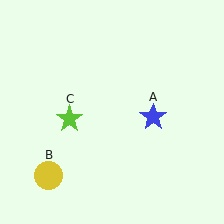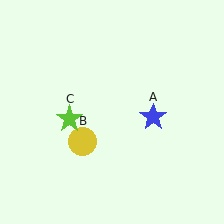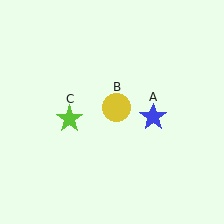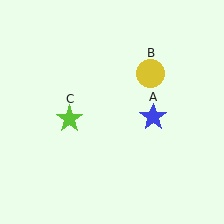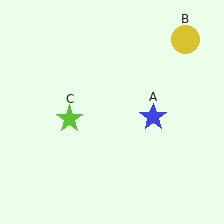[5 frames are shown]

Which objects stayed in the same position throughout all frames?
Blue star (object A) and lime star (object C) remained stationary.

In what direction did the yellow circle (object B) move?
The yellow circle (object B) moved up and to the right.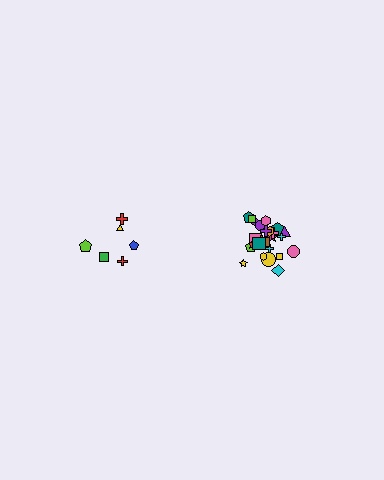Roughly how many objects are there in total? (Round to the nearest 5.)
Roughly 30 objects in total.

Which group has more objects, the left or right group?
The right group.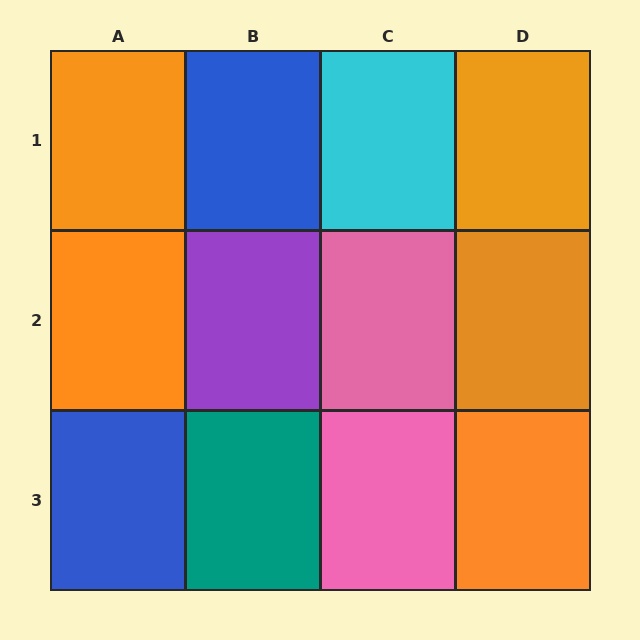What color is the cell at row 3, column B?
Teal.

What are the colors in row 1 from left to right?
Orange, blue, cyan, orange.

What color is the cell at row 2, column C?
Pink.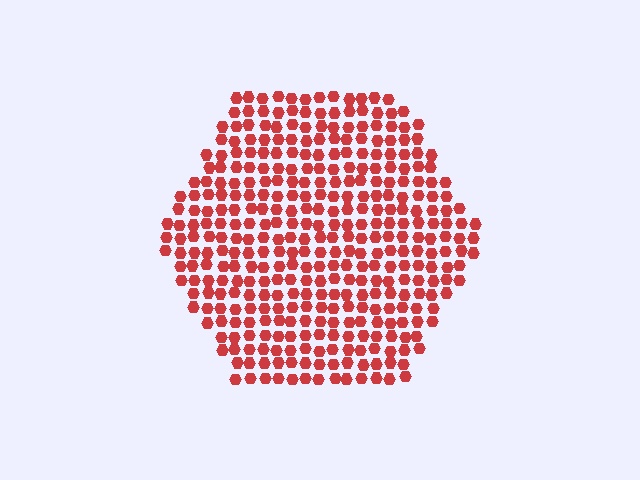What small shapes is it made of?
It is made of small hexagons.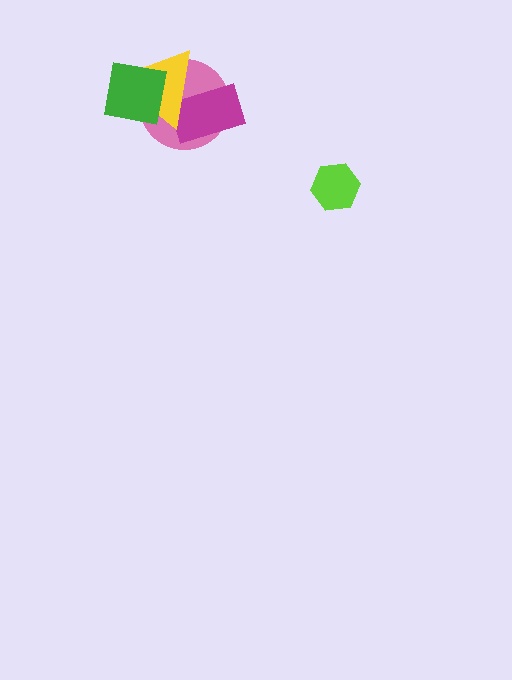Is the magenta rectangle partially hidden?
Yes, it is partially covered by another shape.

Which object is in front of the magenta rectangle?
The yellow triangle is in front of the magenta rectangle.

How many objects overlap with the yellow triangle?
3 objects overlap with the yellow triangle.